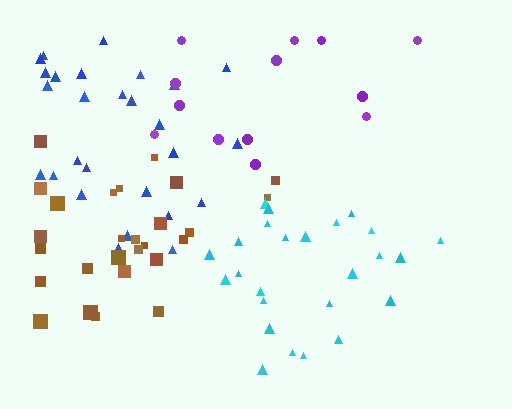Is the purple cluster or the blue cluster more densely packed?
Blue.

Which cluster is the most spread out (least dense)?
Purple.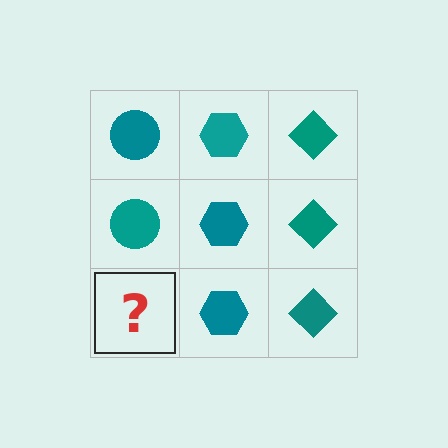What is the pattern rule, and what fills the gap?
The rule is that each column has a consistent shape. The gap should be filled with a teal circle.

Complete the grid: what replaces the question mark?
The question mark should be replaced with a teal circle.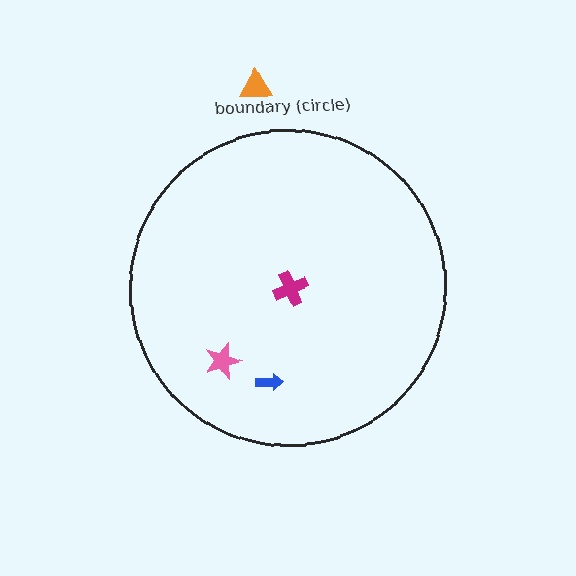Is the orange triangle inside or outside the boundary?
Outside.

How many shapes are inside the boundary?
3 inside, 1 outside.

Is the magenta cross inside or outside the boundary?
Inside.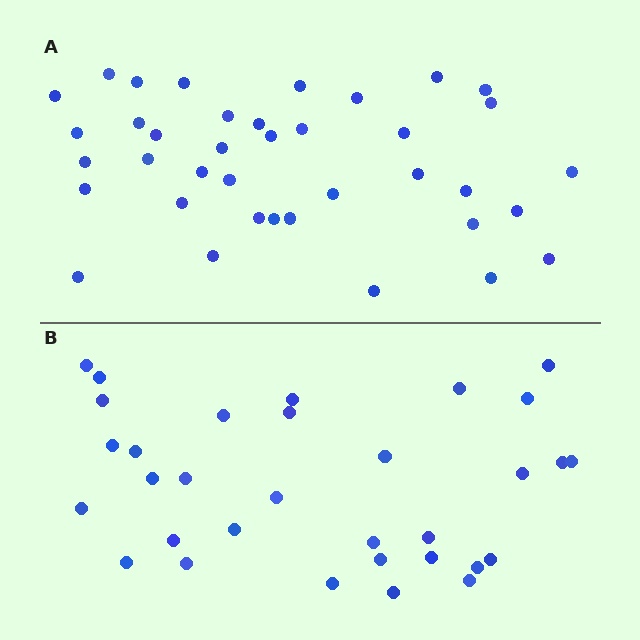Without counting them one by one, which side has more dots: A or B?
Region A (the top region) has more dots.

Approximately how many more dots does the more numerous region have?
Region A has about 6 more dots than region B.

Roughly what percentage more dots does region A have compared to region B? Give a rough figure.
About 20% more.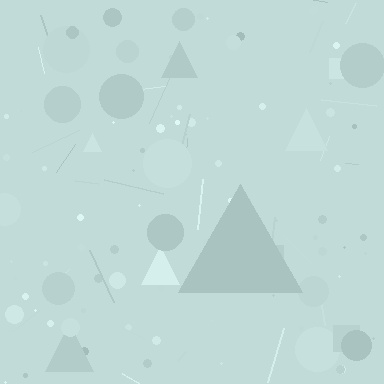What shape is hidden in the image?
A triangle is hidden in the image.